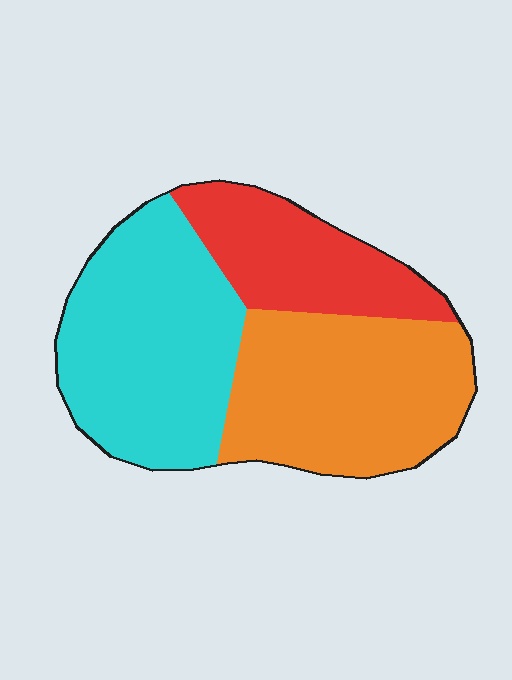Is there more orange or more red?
Orange.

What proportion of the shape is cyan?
Cyan takes up about two fifths (2/5) of the shape.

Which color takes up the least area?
Red, at roughly 25%.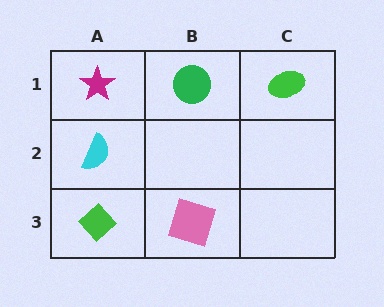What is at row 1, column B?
A green circle.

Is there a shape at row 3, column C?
No, that cell is empty.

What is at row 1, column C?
A green ellipse.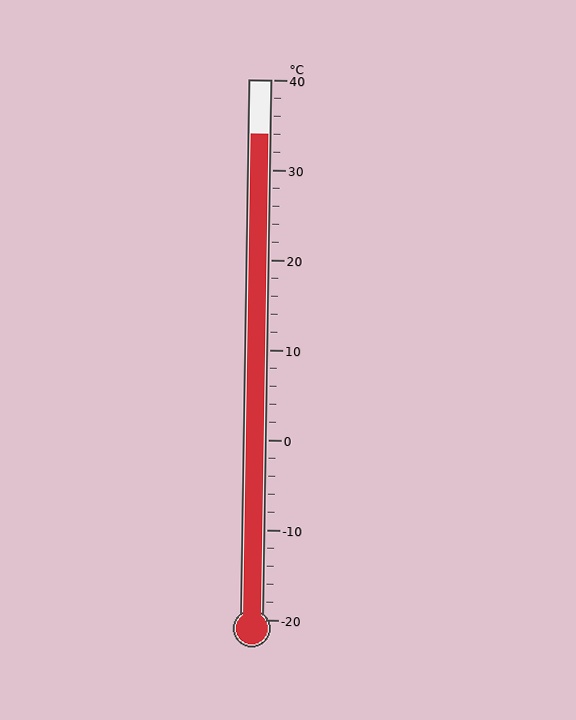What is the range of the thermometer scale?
The thermometer scale ranges from -20°C to 40°C.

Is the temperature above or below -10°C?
The temperature is above -10°C.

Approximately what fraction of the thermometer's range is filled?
The thermometer is filled to approximately 90% of its range.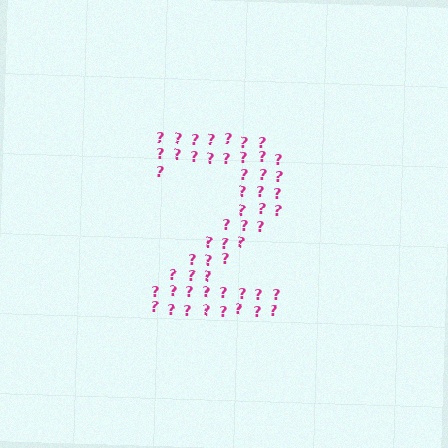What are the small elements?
The small elements are question marks.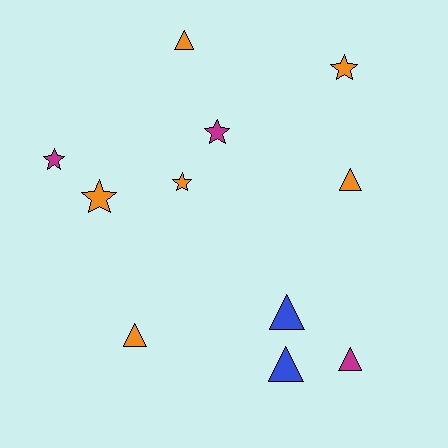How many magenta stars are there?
There are 2 magenta stars.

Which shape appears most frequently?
Triangle, with 6 objects.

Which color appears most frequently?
Orange, with 6 objects.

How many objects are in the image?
There are 11 objects.